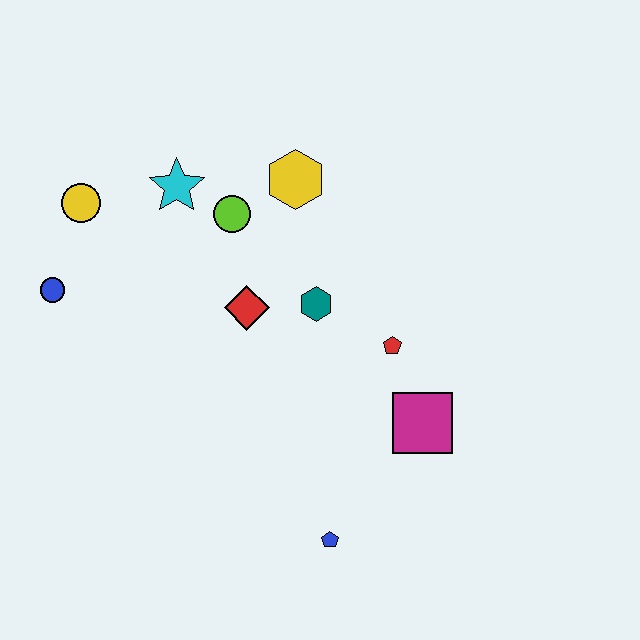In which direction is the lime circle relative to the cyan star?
The lime circle is to the right of the cyan star.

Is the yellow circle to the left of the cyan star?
Yes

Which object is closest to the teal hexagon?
The red diamond is closest to the teal hexagon.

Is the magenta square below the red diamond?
Yes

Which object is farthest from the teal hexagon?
The blue circle is farthest from the teal hexagon.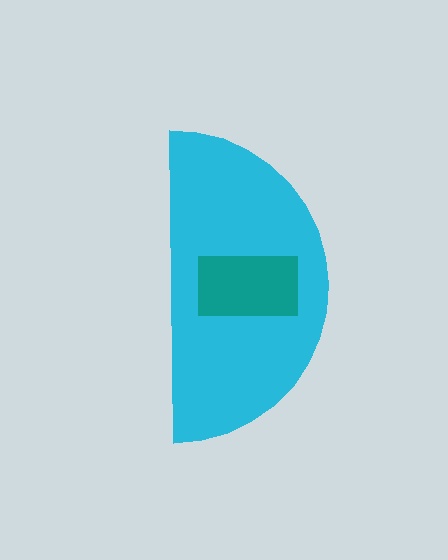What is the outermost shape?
The cyan semicircle.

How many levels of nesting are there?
2.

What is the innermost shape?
The teal rectangle.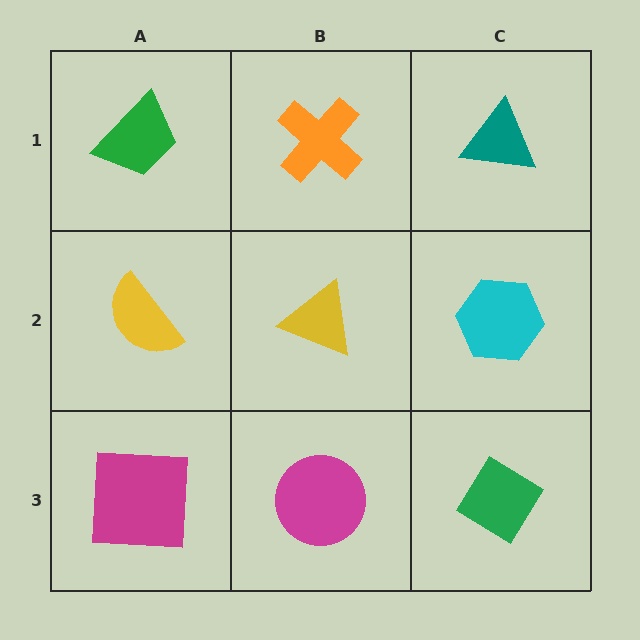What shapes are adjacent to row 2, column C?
A teal triangle (row 1, column C), a green diamond (row 3, column C), a yellow triangle (row 2, column B).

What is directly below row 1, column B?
A yellow triangle.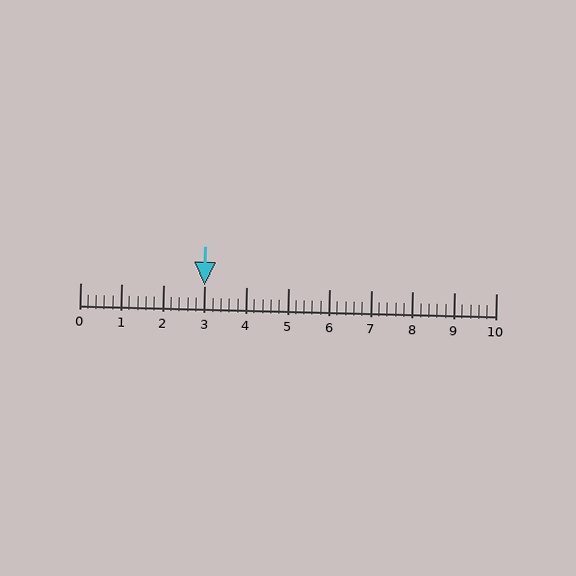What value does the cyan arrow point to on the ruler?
The cyan arrow points to approximately 3.0.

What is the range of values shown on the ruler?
The ruler shows values from 0 to 10.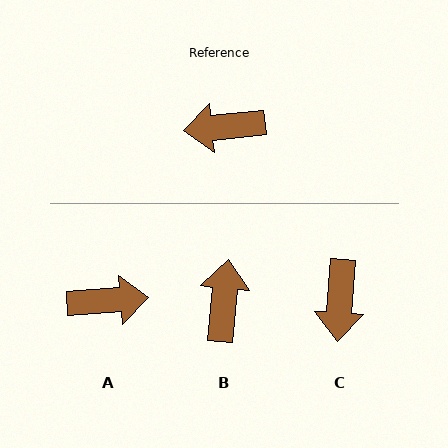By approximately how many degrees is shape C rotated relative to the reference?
Approximately 80 degrees counter-clockwise.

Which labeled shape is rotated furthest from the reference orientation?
A, about 179 degrees away.